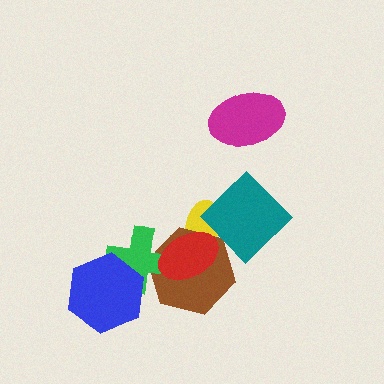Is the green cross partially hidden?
Yes, it is partially covered by another shape.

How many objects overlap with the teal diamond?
3 objects overlap with the teal diamond.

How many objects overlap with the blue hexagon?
1 object overlaps with the blue hexagon.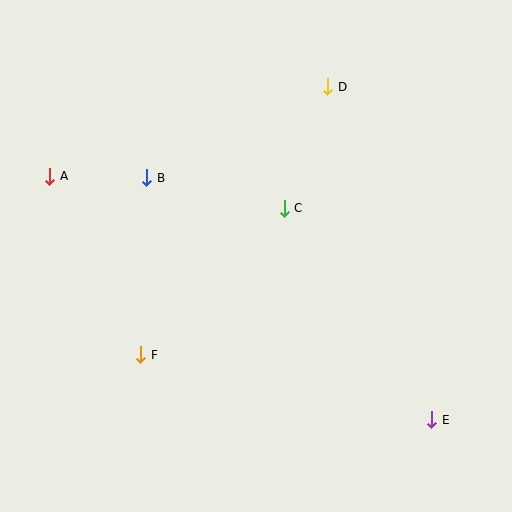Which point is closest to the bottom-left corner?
Point F is closest to the bottom-left corner.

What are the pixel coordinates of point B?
Point B is at (147, 178).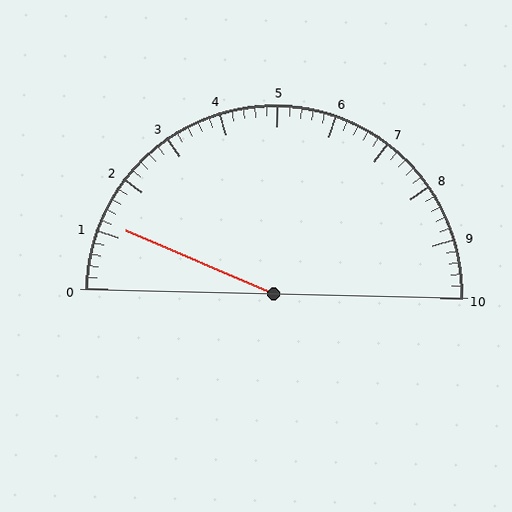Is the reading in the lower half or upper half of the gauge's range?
The reading is in the lower half of the range (0 to 10).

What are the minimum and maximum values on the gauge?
The gauge ranges from 0 to 10.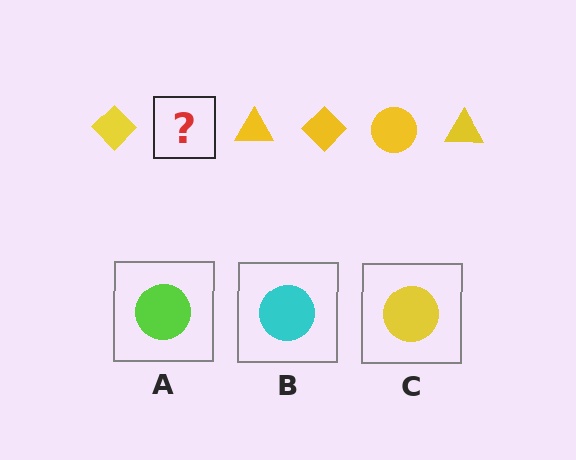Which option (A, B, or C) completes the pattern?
C.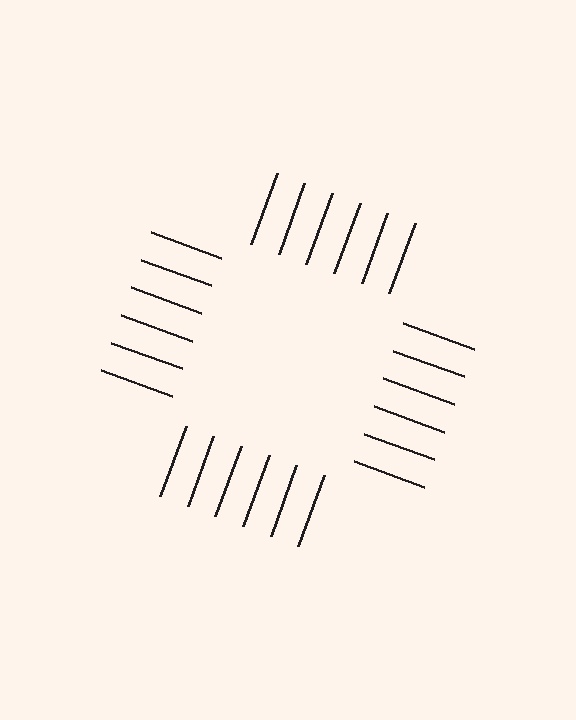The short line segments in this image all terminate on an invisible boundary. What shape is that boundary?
An illusory square — the line segments terminate on its edges but no continuous stroke is drawn.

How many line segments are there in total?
24 — 6 along each of the 4 edges.